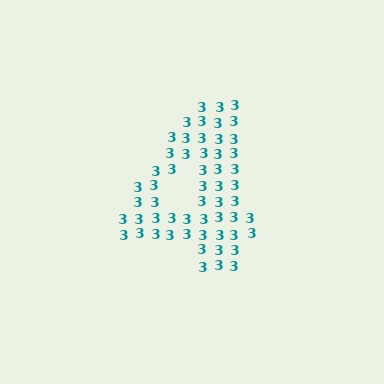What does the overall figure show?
The overall figure shows the digit 4.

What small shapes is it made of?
It is made of small digit 3's.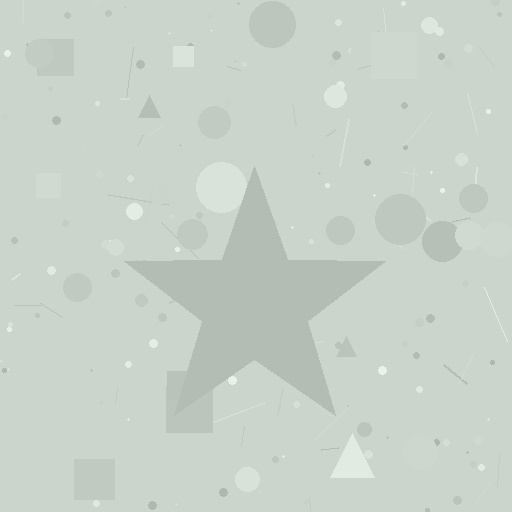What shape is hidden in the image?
A star is hidden in the image.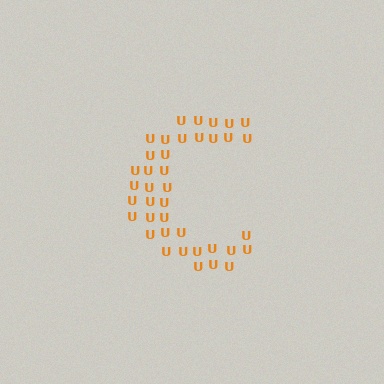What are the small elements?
The small elements are letter U's.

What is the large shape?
The large shape is the letter C.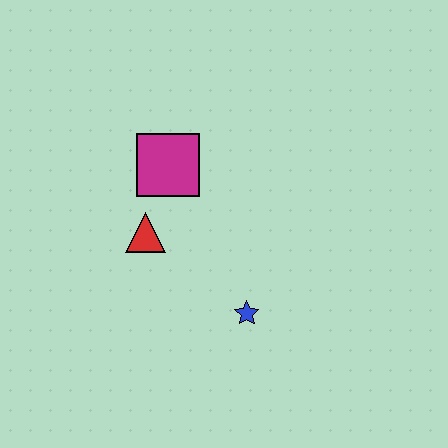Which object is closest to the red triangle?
The magenta square is closest to the red triangle.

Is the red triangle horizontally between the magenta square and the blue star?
No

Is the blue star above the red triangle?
No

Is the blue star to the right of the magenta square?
Yes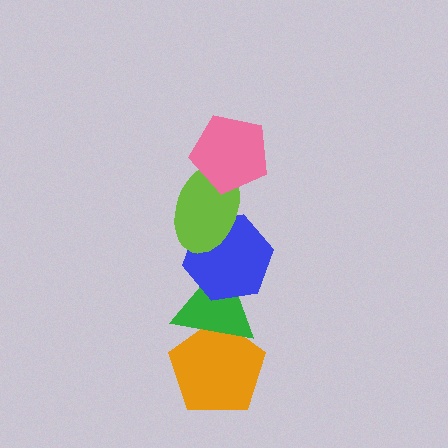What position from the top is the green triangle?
The green triangle is 4th from the top.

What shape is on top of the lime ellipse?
The pink pentagon is on top of the lime ellipse.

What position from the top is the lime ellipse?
The lime ellipse is 2nd from the top.